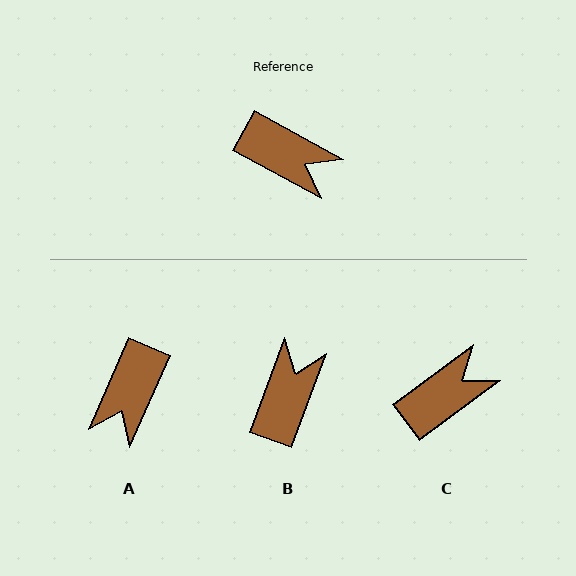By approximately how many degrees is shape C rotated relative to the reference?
Approximately 65 degrees counter-clockwise.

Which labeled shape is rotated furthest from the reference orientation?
B, about 98 degrees away.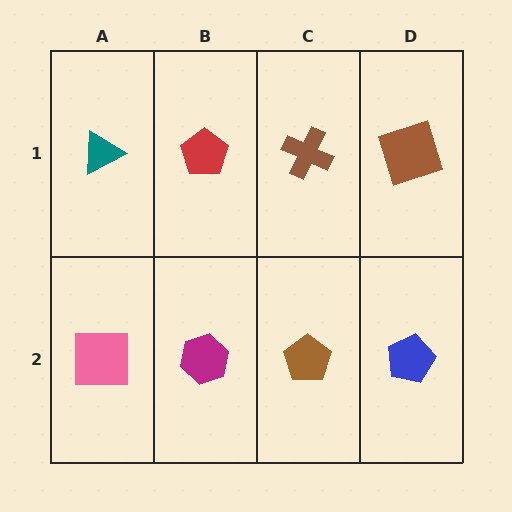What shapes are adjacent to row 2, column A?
A teal triangle (row 1, column A), a magenta hexagon (row 2, column B).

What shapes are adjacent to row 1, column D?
A blue pentagon (row 2, column D), a brown cross (row 1, column C).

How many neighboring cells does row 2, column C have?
3.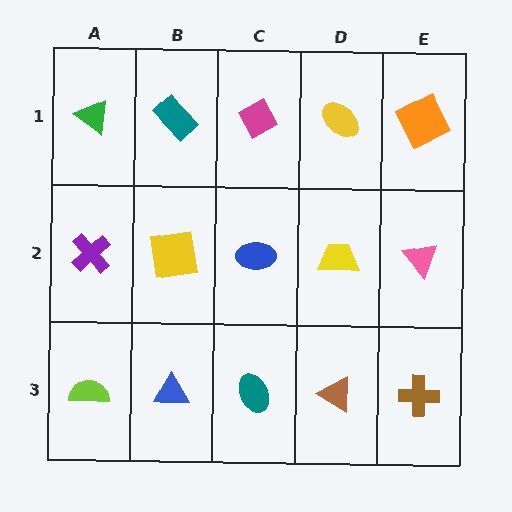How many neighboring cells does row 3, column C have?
3.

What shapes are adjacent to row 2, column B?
A teal rectangle (row 1, column B), a blue triangle (row 3, column B), a purple cross (row 2, column A), a blue ellipse (row 2, column C).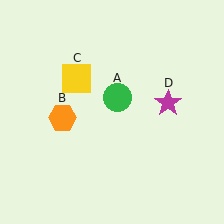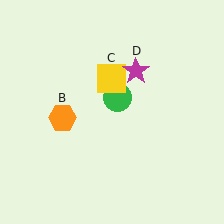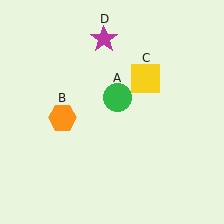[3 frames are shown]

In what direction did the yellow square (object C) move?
The yellow square (object C) moved right.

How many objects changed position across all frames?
2 objects changed position: yellow square (object C), magenta star (object D).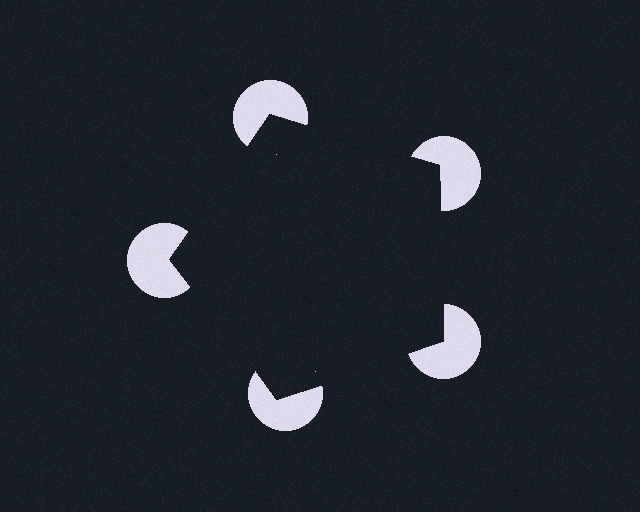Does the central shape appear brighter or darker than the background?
It typically appears slightly darker than the background, even though no actual brightness change is drawn.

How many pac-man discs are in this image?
There are 5 — one at each vertex of the illusory pentagon.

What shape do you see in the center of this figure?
An illusory pentagon — its edges are inferred from the aligned wedge cuts in the pac-man discs, not physically drawn.